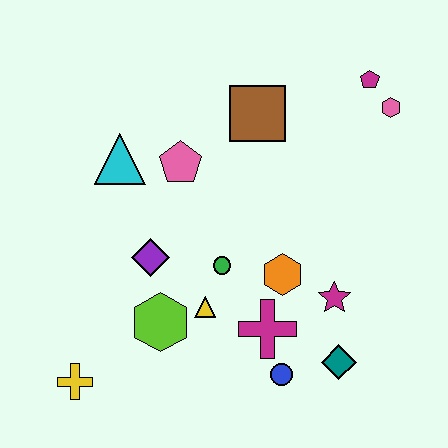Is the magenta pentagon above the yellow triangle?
Yes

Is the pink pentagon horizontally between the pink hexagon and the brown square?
No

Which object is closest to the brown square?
The pink pentagon is closest to the brown square.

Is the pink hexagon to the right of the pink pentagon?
Yes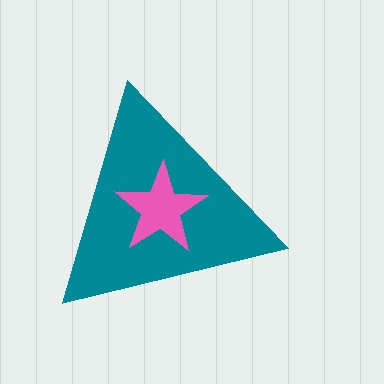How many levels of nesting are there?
2.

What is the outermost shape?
The teal triangle.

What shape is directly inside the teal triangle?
The pink star.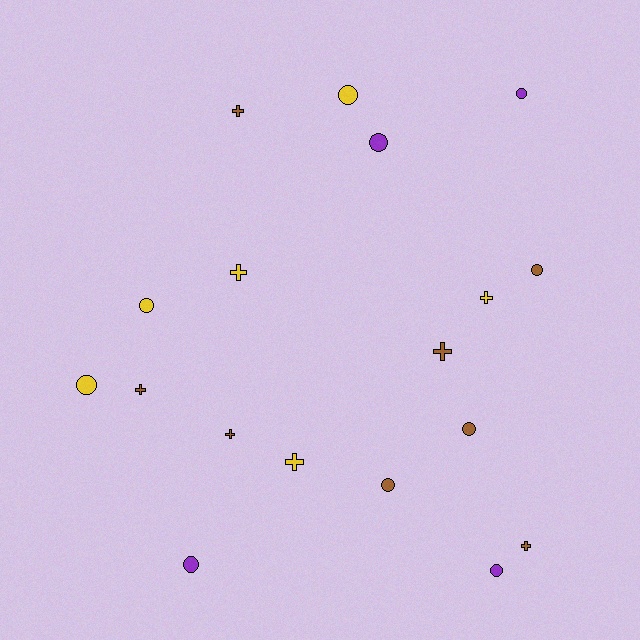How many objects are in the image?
There are 18 objects.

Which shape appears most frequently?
Circle, with 10 objects.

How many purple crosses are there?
There are no purple crosses.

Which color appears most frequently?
Brown, with 8 objects.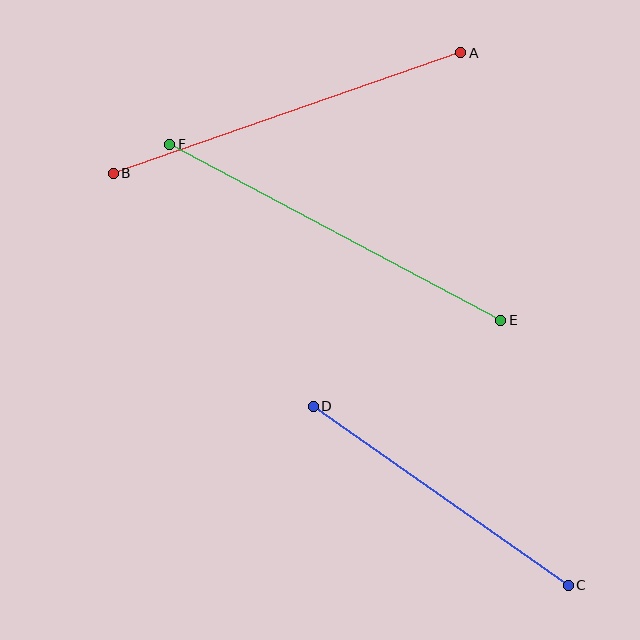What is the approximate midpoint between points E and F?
The midpoint is at approximately (335, 232) pixels.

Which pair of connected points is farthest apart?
Points E and F are farthest apart.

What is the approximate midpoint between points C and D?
The midpoint is at approximately (441, 496) pixels.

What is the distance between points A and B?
The distance is approximately 368 pixels.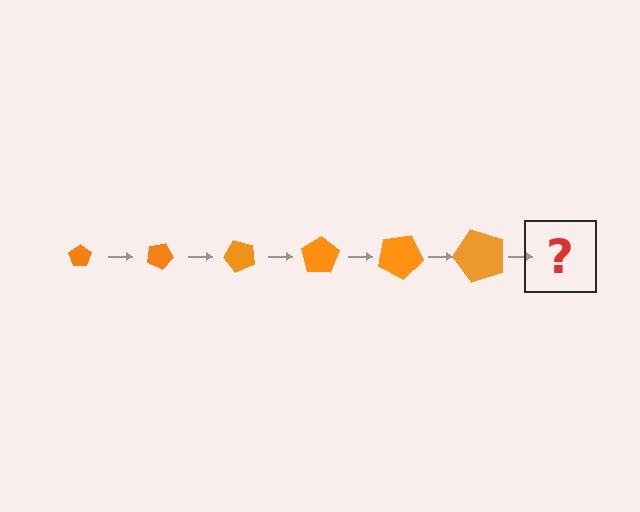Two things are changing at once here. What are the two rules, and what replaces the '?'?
The two rules are that the pentagon grows larger each step and it rotates 25 degrees each step. The '?' should be a pentagon, larger than the previous one and rotated 150 degrees from the start.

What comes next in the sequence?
The next element should be a pentagon, larger than the previous one and rotated 150 degrees from the start.